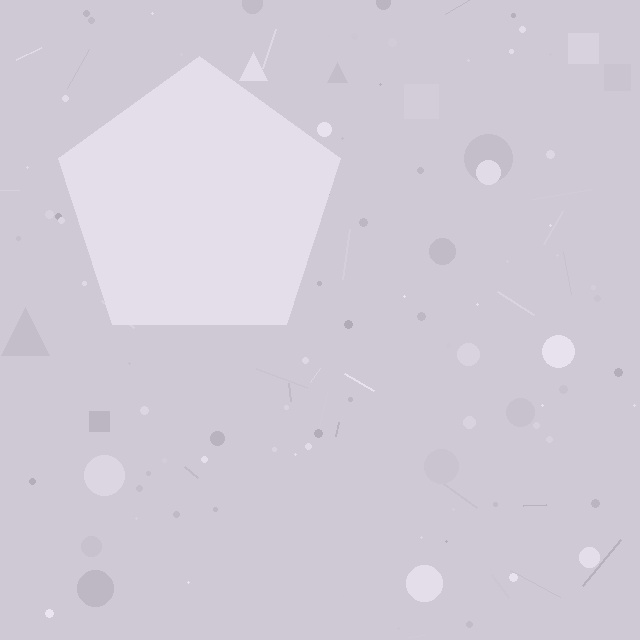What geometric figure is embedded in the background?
A pentagon is embedded in the background.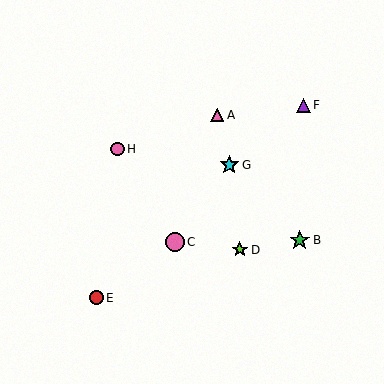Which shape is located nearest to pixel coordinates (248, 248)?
The lime star (labeled D) at (240, 250) is nearest to that location.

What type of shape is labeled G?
Shape G is a cyan star.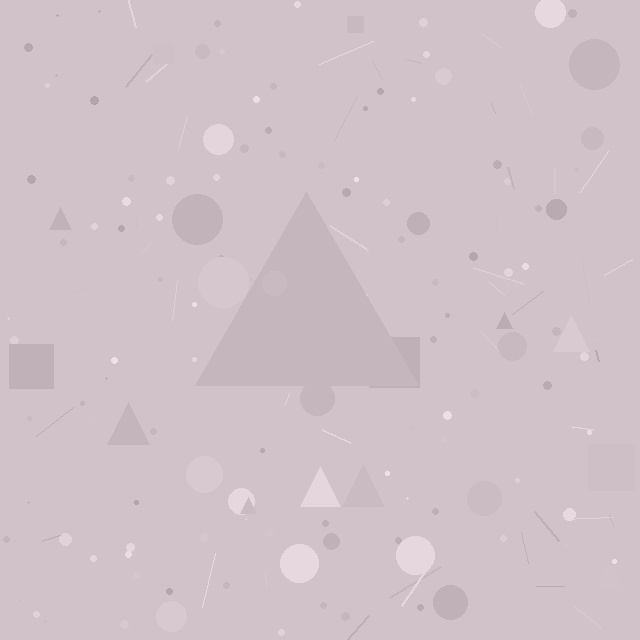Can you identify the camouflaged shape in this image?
The camouflaged shape is a triangle.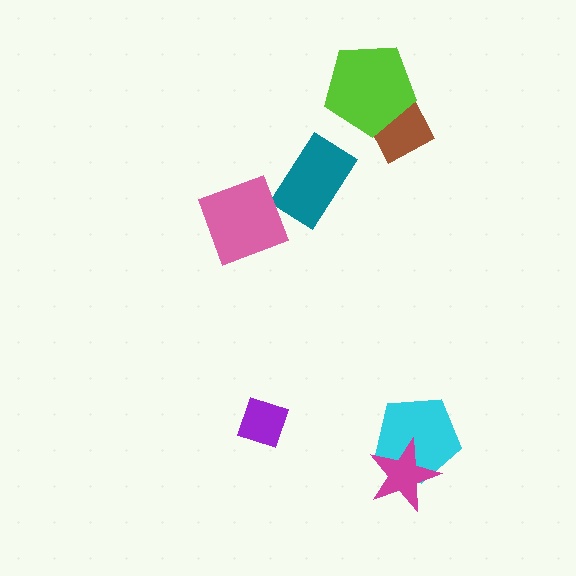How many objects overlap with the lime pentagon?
1 object overlaps with the lime pentagon.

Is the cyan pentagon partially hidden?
Yes, it is partially covered by another shape.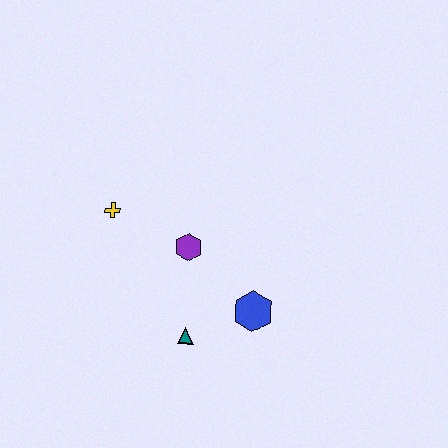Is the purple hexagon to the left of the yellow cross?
No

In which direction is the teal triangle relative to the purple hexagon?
The teal triangle is below the purple hexagon.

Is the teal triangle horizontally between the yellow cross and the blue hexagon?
Yes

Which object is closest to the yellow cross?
The purple hexagon is closest to the yellow cross.